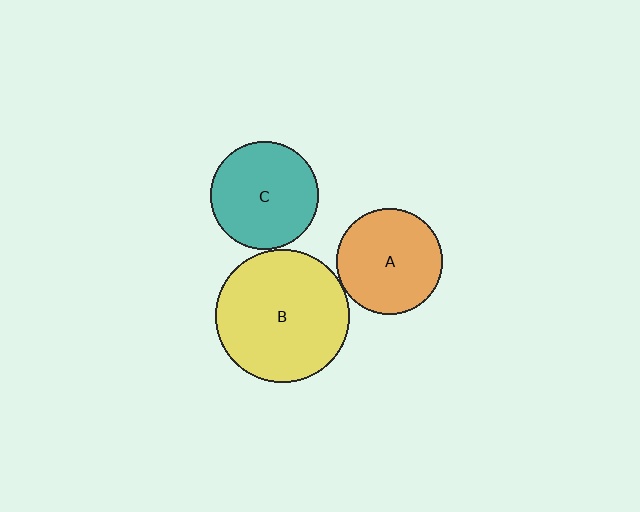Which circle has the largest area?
Circle B (yellow).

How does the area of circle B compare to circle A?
Approximately 1.6 times.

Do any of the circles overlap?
No, none of the circles overlap.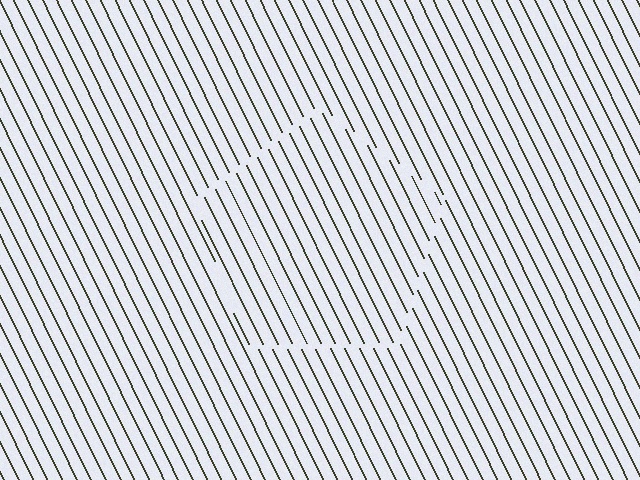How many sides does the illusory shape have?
5 sides — the line-ends trace a pentagon.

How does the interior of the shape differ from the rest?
The interior of the shape contains the same grating, shifted by half a period — the contour is defined by the phase discontinuity where line-ends from the inner and outer gratings abut.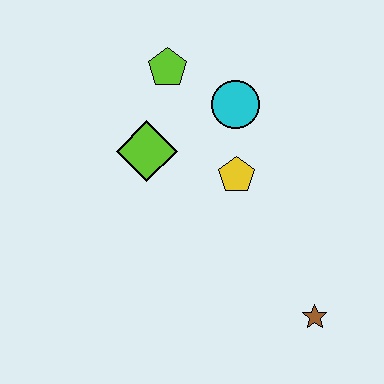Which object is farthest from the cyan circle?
The brown star is farthest from the cyan circle.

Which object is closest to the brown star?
The yellow pentagon is closest to the brown star.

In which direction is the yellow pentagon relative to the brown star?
The yellow pentagon is above the brown star.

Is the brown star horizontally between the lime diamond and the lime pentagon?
No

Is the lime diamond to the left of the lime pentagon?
Yes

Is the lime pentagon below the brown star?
No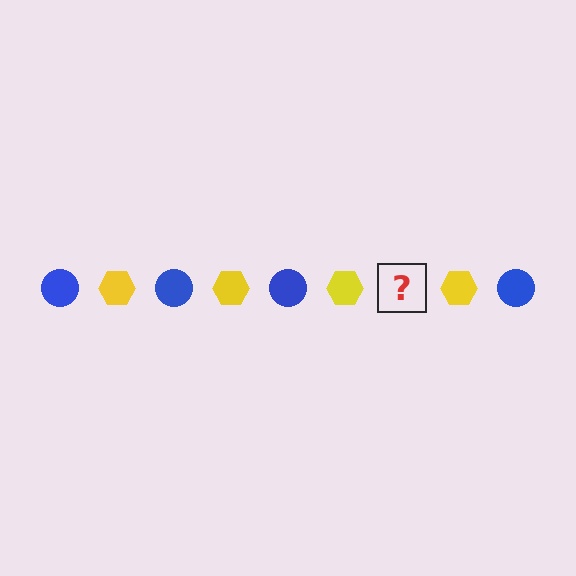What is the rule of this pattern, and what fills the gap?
The rule is that the pattern alternates between blue circle and yellow hexagon. The gap should be filled with a blue circle.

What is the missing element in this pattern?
The missing element is a blue circle.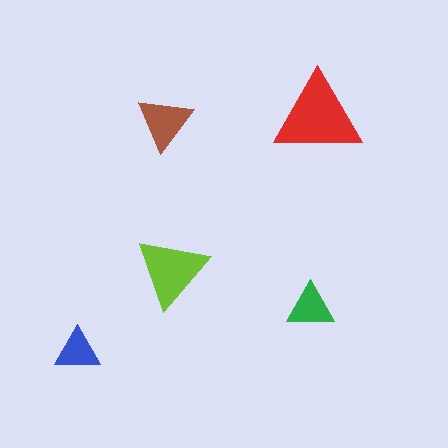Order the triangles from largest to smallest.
the red one, the lime one, the brown one, the green one, the blue one.